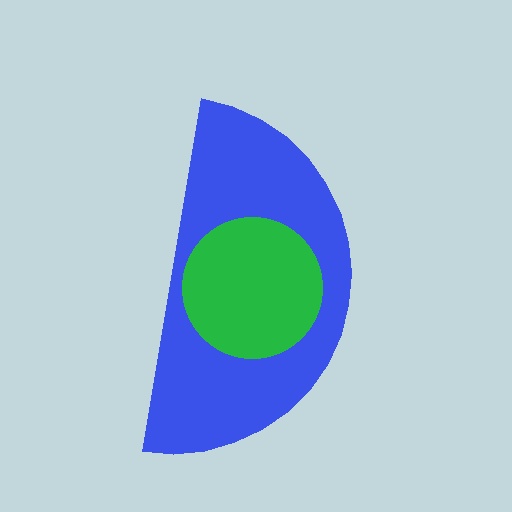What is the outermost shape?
The blue semicircle.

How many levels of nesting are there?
2.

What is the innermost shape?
The green circle.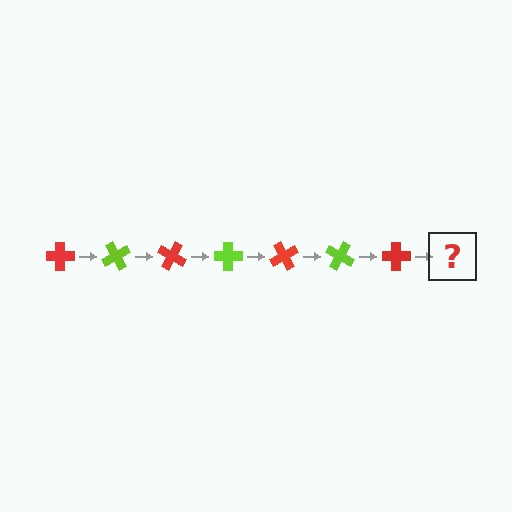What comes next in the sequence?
The next element should be a lime cross, rotated 420 degrees from the start.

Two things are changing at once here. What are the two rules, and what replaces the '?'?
The two rules are that it rotates 60 degrees each step and the color cycles through red and lime. The '?' should be a lime cross, rotated 420 degrees from the start.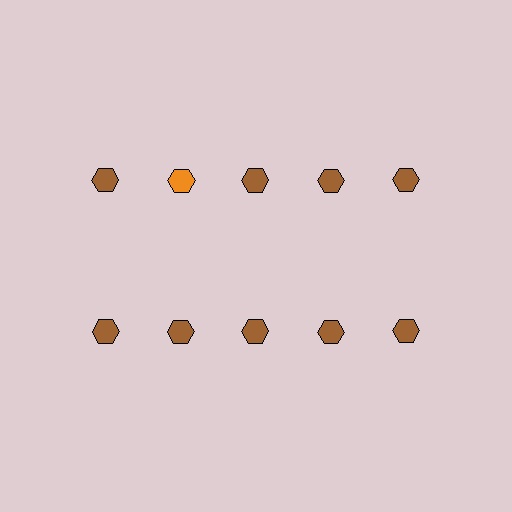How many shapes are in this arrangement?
There are 10 shapes arranged in a grid pattern.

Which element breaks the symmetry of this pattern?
The orange hexagon in the top row, second from left column breaks the symmetry. All other shapes are brown hexagons.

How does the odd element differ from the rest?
It has a different color: orange instead of brown.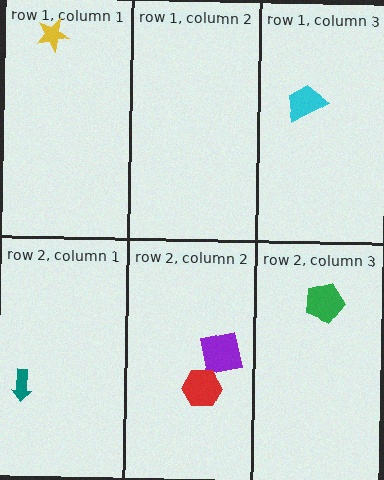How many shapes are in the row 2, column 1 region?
1.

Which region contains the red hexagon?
The row 2, column 2 region.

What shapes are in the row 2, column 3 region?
The green pentagon.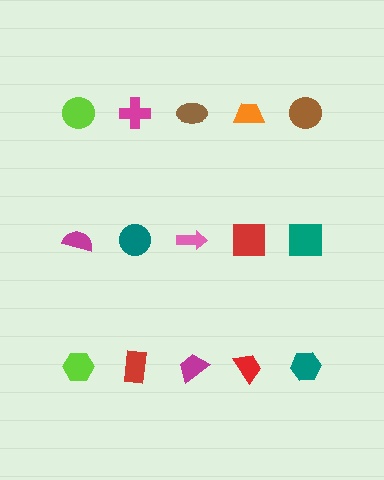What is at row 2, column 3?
A pink arrow.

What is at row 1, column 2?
A magenta cross.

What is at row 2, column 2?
A teal circle.